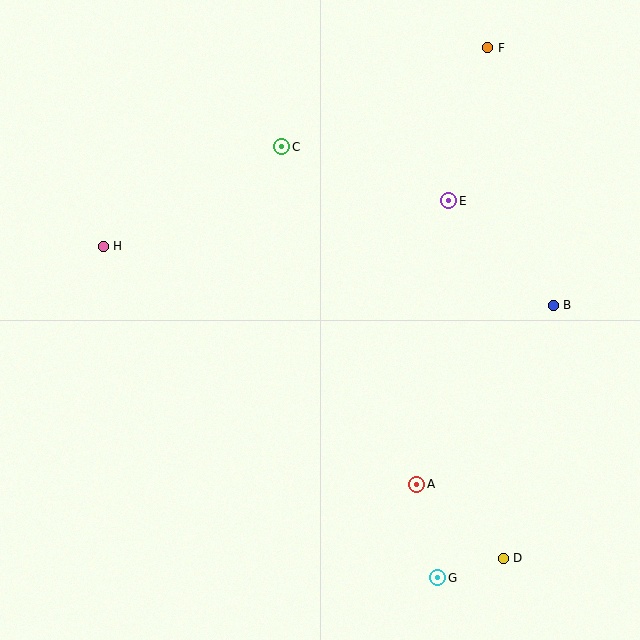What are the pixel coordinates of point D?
Point D is at (503, 558).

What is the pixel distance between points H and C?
The distance between H and C is 204 pixels.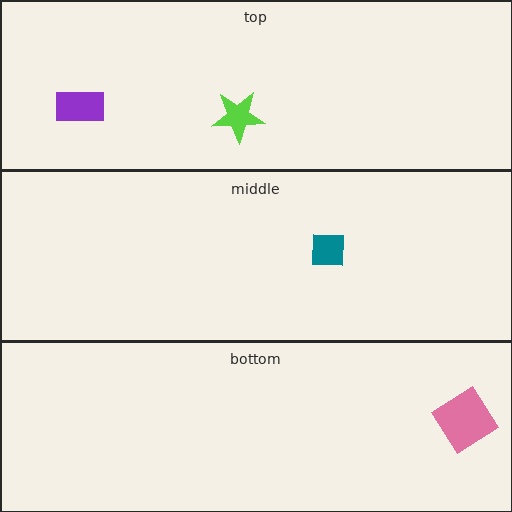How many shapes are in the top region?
2.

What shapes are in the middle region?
The teal square.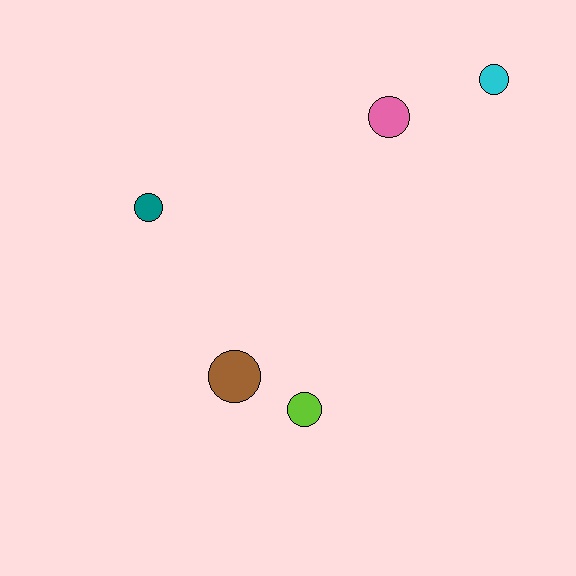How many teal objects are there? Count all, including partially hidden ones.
There is 1 teal object.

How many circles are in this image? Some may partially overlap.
There are 5 circles.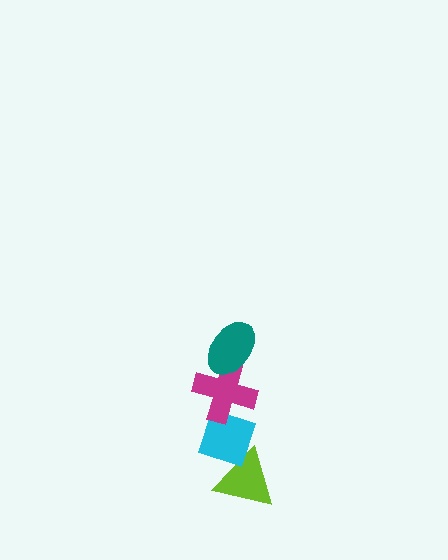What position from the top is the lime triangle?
The lime triangle is 4th from the top.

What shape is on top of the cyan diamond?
The magenta cross is on top of the cyan diamond.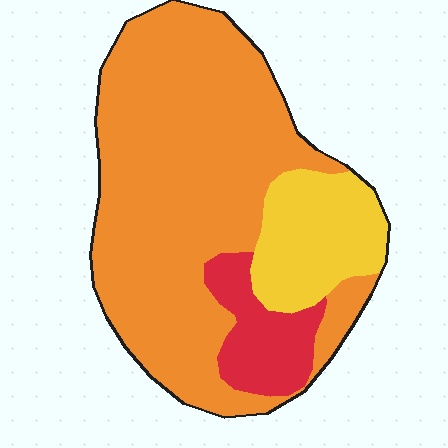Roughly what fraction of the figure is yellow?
Yellow takes up about one sixth (1/6) of the figure.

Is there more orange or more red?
Orange.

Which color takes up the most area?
Orange, at roughly 70%.